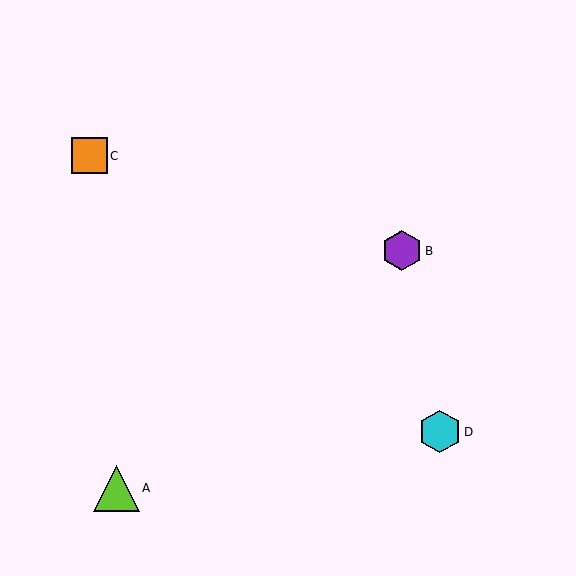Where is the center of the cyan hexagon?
The center of the cyan hexagon is at (440, 432).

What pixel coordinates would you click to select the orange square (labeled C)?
Click at (89, 156) to select the orange square C.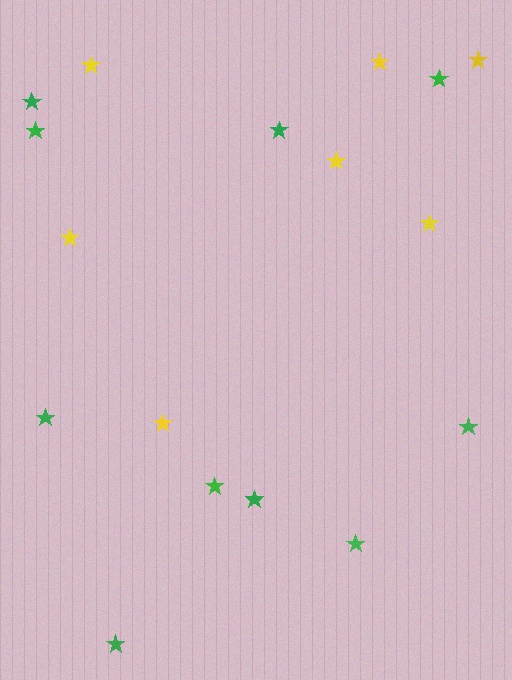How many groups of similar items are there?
There are 2 groups: one group of green stars (10) and one group of yellow stars (7).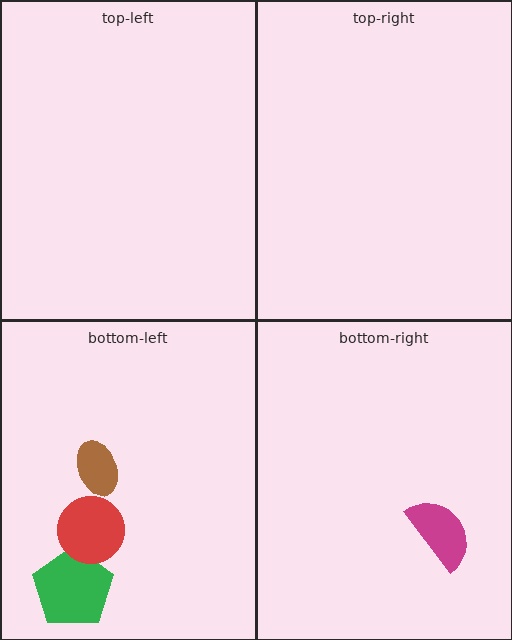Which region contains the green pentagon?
The bottom-left region.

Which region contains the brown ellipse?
The bottom-left region.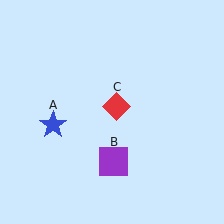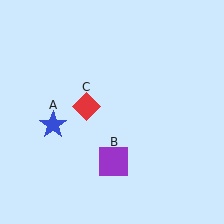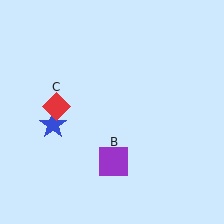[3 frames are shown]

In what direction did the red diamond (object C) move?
The red diamond (object C) moved left.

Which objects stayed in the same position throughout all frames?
Blue star (object A) and purple square (object B) remained stationary.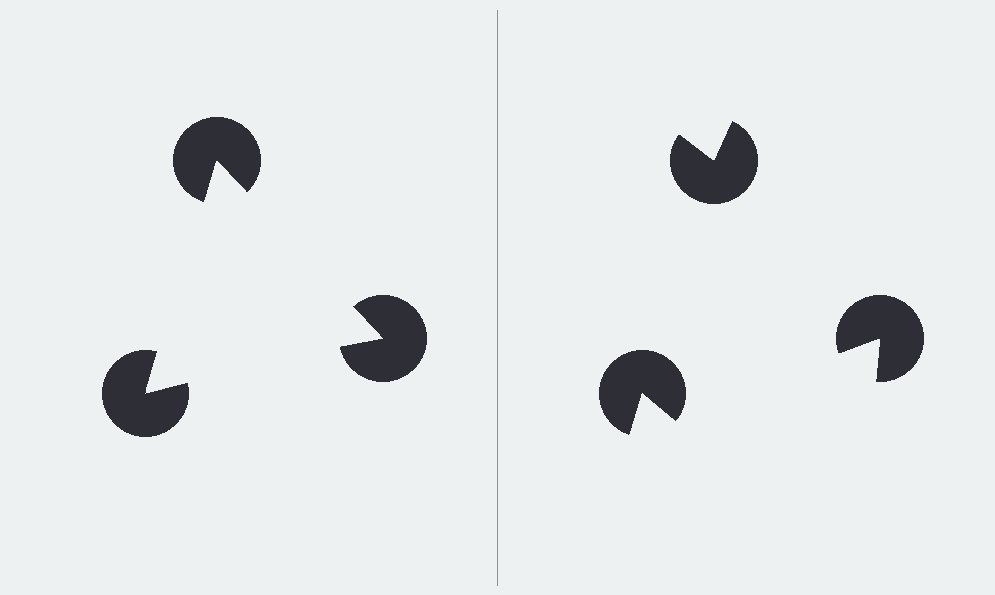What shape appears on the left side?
An illusory triangle.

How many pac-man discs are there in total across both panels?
6 — 3 on each side.